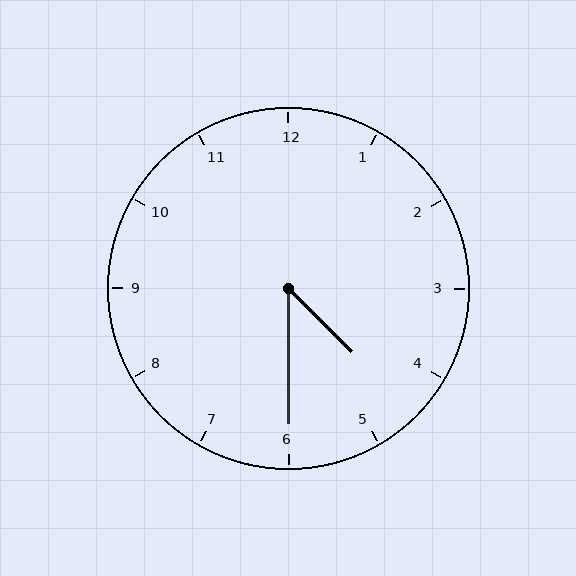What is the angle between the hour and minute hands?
Approximately 45 degrees.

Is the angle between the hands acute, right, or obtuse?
It is acute.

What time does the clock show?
4:30.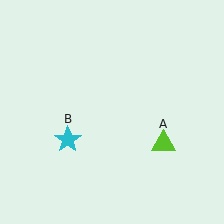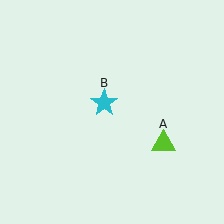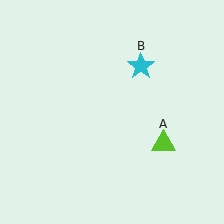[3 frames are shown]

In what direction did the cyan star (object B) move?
The cyan star (object B) moved up and to the right.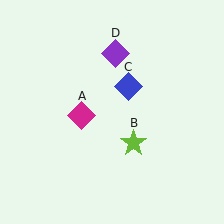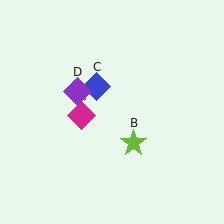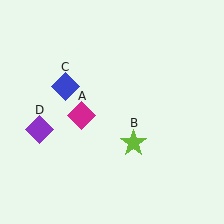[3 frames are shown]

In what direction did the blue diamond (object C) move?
The blue diamond (object C) moved left.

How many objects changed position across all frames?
2 objects changed position: blue diamond (object C), purple diamond (object D).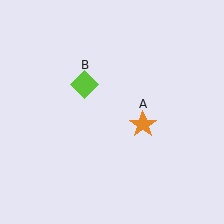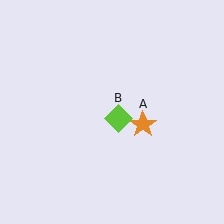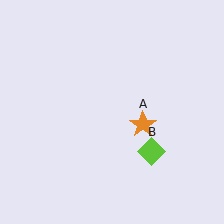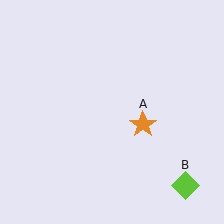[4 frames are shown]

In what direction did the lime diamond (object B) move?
The lime diamond (object B) moved down and to the right.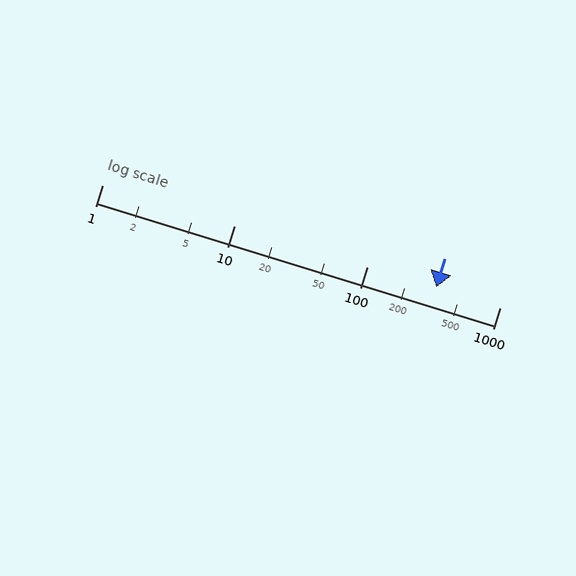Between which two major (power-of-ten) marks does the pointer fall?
The pointer is between 100 and 1000.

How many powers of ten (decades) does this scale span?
The scale spans 3 decades, from 1 to 1000.